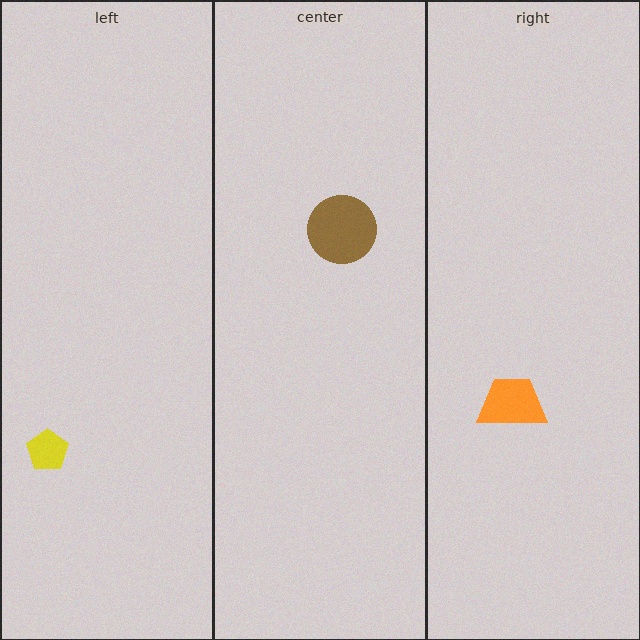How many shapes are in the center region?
1.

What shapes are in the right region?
The orange trapezoid.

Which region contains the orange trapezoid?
The right region.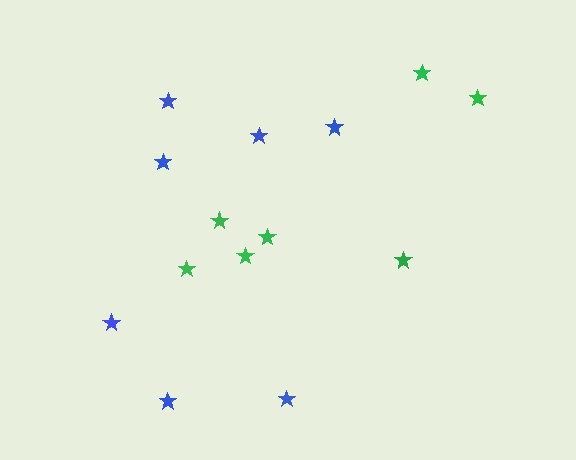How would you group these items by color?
There are 2 groups: one group of blue stars (7) and one group of green stars (7).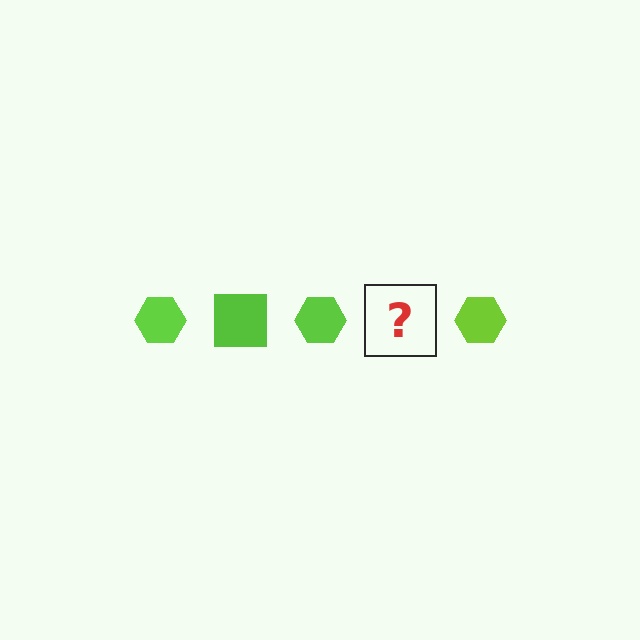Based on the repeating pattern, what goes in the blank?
The blank should be a lime square.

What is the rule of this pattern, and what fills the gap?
The rule is that the pattern cycles through hexagon, square shapes in lime. The gap should be filled with a lime square.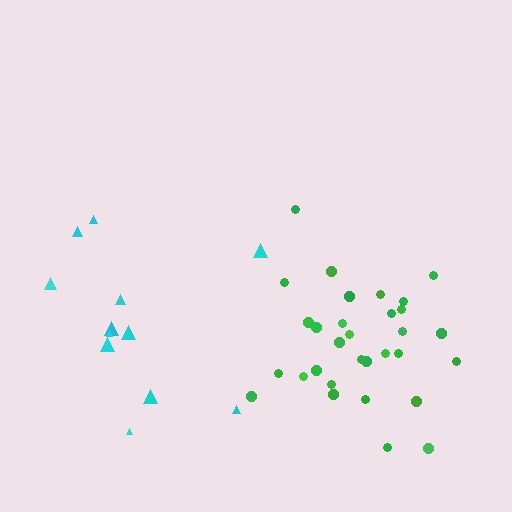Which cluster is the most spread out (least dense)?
Cyan.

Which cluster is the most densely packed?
Green.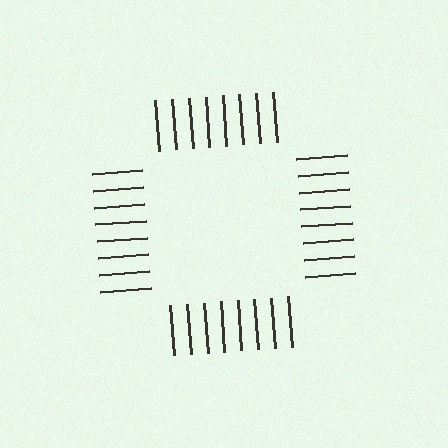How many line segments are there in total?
32 — 8 along each of the 4 edges.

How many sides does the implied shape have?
4 sides — the line-ends trace a square.